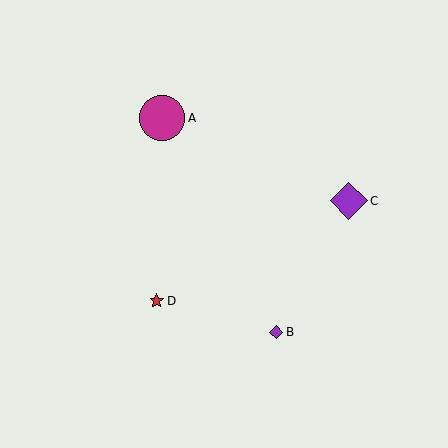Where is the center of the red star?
The center of the red star is at (157, 301).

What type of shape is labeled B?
Shape B is a purple diamond.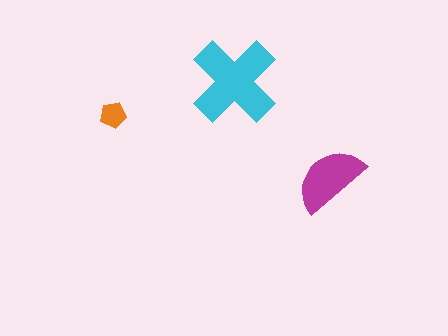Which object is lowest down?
The magenta semicircle is bottommost.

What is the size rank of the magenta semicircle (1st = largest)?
2nd.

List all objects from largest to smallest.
The cyan cross, the magenta semicircle, the orange pentagon.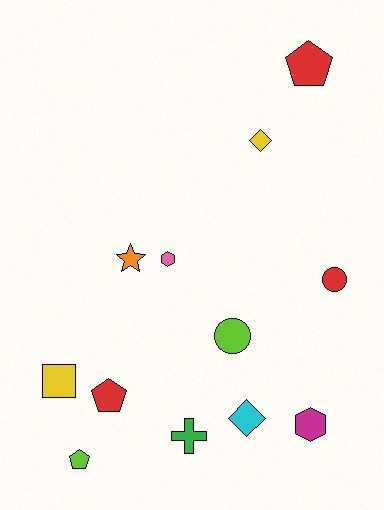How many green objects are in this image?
There is 1 green object.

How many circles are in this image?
There are 2 circles.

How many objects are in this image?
There are 12 objects.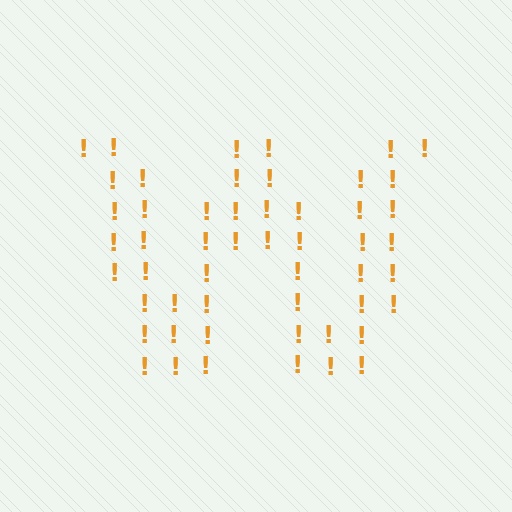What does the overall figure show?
The overall figure shows the letter W.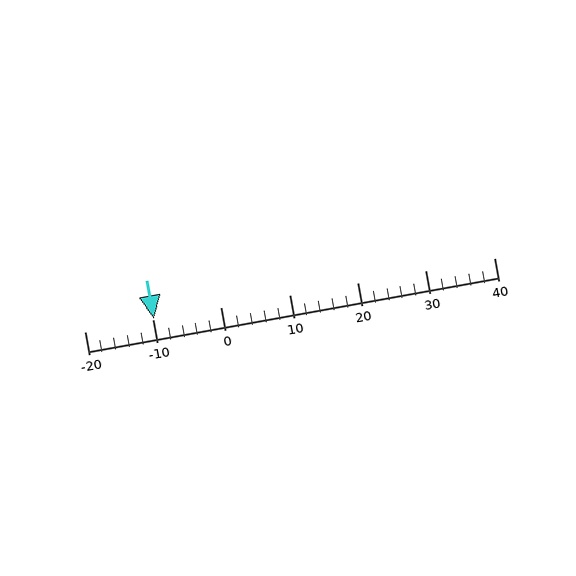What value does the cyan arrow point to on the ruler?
The cyan arrow points to approximately -10.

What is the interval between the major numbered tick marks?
The major tick marks are spaced 10 units apart.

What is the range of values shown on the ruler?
The ruler shows values from -20 to 40.